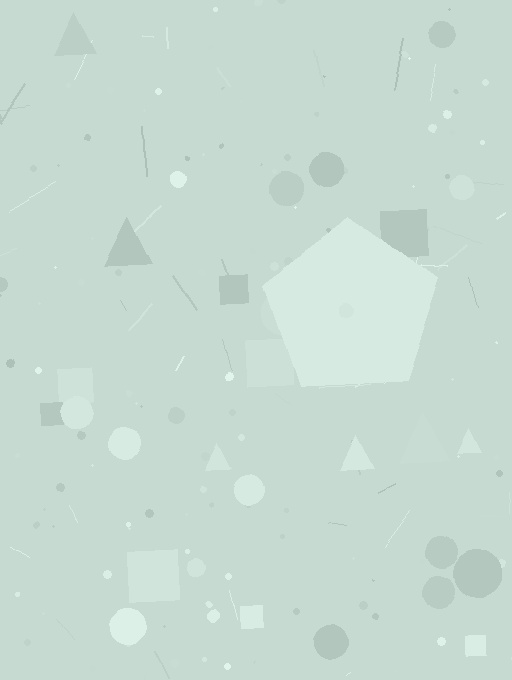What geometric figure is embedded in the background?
A pentagon is embedded in the background.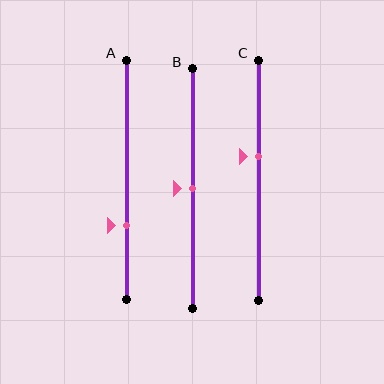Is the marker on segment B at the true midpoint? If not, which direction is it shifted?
Yes, the marker on segment B is at the true midpoint.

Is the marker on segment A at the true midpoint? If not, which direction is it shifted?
No, the marker on segment A is shifted downward by about 19% of the segment length.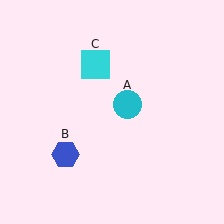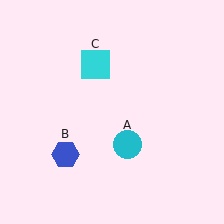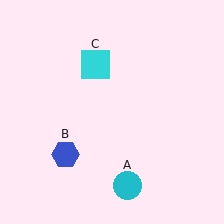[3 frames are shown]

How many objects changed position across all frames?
1 object changed position: cyan circle (object A).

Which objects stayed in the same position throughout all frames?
Blue hexagon (object B) and cyan square (object C) remained stationary.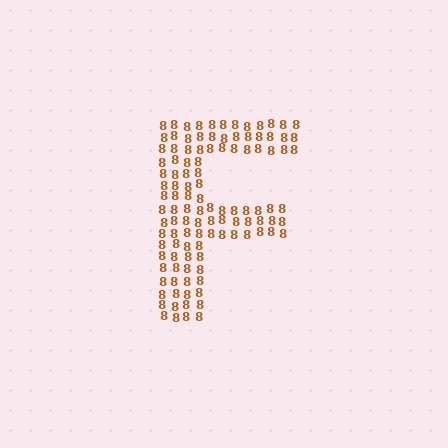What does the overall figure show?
The overall figure shows the letter F.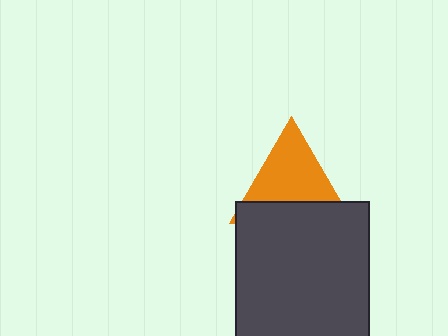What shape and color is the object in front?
The object in front is a dark gray rectangle.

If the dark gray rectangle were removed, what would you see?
You would see the complete orange triangle.